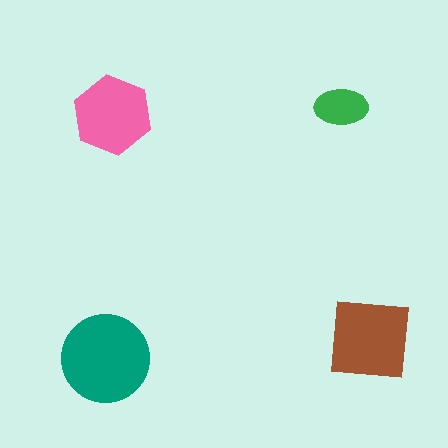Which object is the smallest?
The green ellipse.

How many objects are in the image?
There are 4 objects in the image.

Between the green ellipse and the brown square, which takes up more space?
The brown square.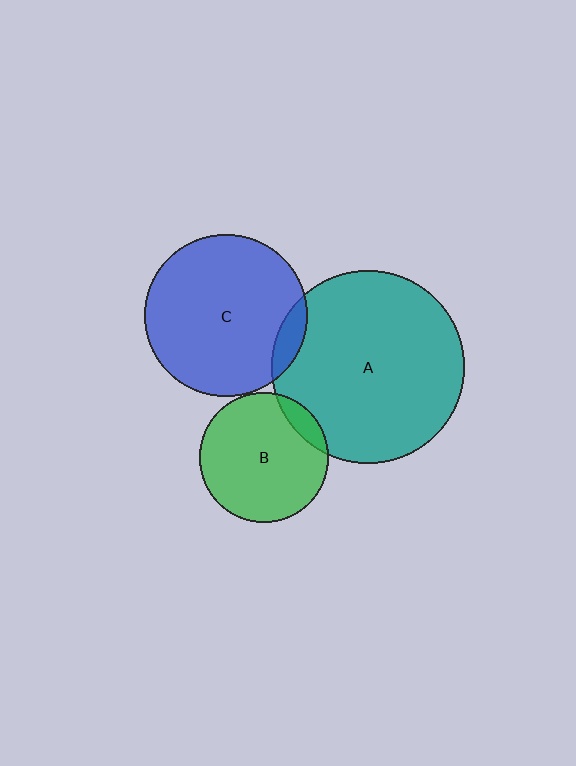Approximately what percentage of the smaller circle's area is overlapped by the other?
Approximately 10%.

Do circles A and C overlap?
Yes.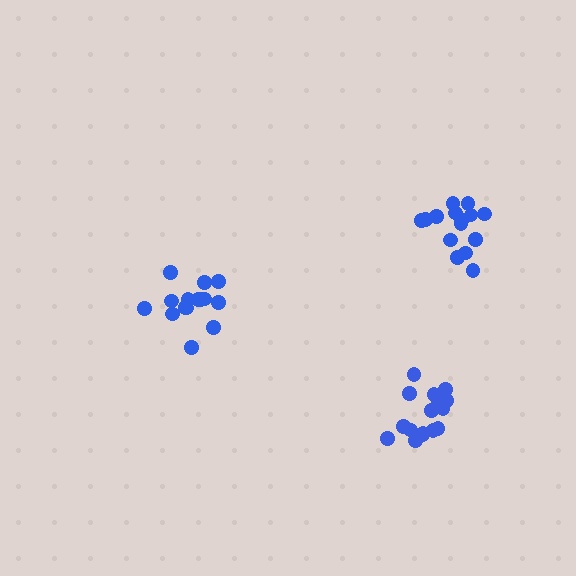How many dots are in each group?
Group 1: 15 dots, Group 2: 16 dots, Group 3: 15 dots (46 total).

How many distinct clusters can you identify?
There are 3 distinct clusters.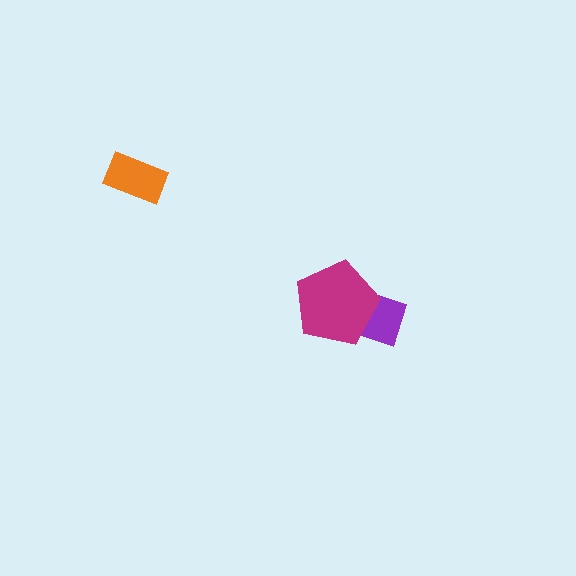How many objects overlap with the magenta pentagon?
1 object overlaps with the magenta pentagon.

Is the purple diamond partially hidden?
Yes, it is partially covered by another shape.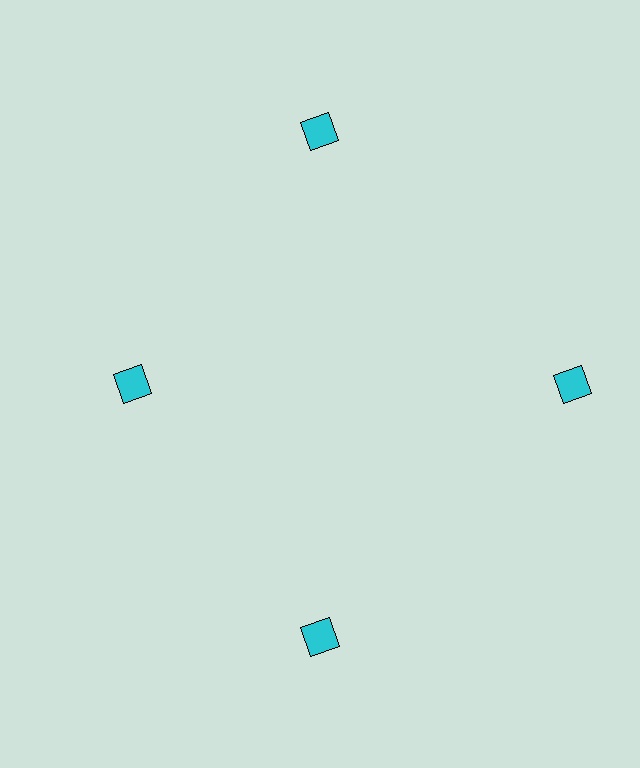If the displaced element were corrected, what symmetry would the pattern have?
It would have 4-fold rotational symmetry — the pattern would map onto itself every 90 degrees.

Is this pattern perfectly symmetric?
No. The 4 cyan squares are arranged in a ring, but one element near the 9 o'clock position is pulled inward toward the center, breaking the 4-fold rotational symmetry.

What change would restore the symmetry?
The symmetry would be restored by moving it outward, back onto the ring so that all 4 squares sit at equal angles and equal distance from the center.